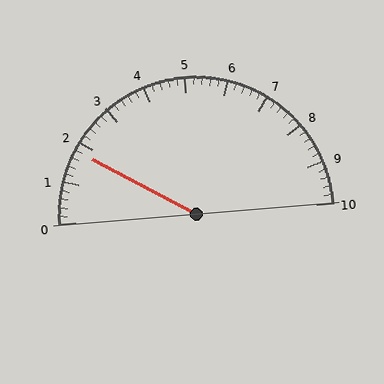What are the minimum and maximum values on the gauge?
The gauge ranges from 0 to 10.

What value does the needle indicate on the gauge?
The needle indicates approximately 1.8.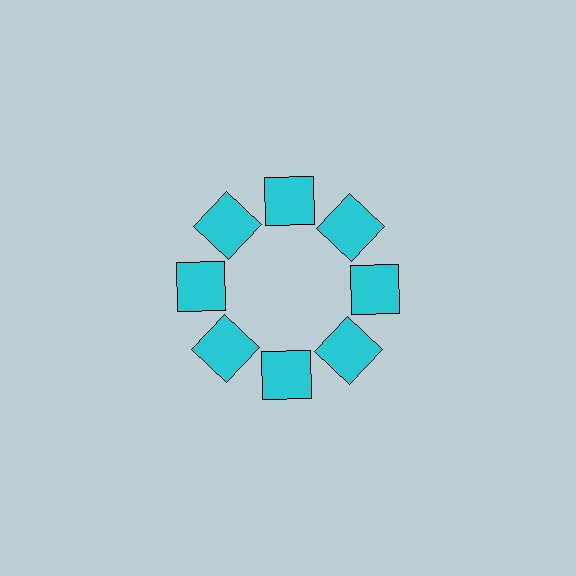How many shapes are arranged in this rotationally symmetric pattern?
There are 8 shapes, arranged in 8 groups of 1.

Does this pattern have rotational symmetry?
Yes, this pattern has 8-fold rotational symmetry. It looks the same after rotating 45 degrees around the center.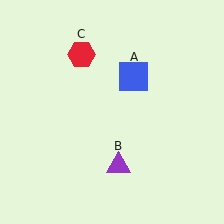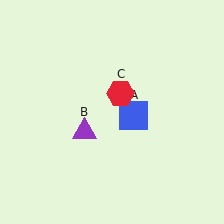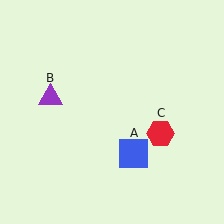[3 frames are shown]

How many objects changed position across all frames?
3 objects changed position: blue square (object A), purple triangle (object B), red hexagon (object C).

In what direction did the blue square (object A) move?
The blue square (object A) moved down.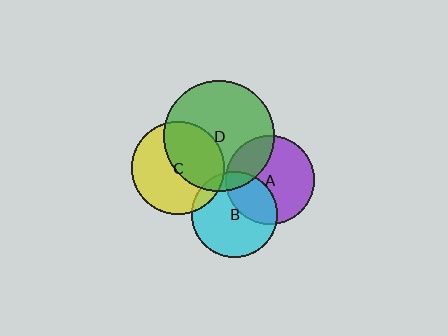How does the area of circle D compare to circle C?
Approximately 1.4 times.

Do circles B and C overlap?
Yes.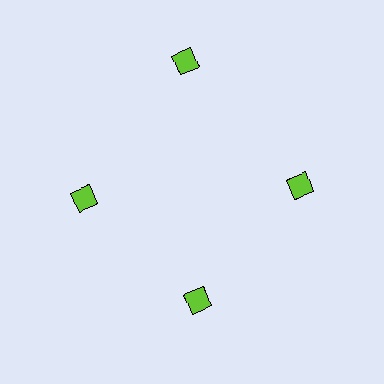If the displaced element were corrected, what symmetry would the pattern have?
It would have 4-fold rotational symmetry — the pattern would map onto itself every 90 degrees.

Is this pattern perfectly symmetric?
No. The 4 lime diamonds are arranged in a ring, but one element near the 12 o'clock position is pushed outward from the center, breaking the 4-fold rotational symmetry.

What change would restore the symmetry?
The symmetry would be restored by moving it inward, back onto the ring so that all 4 diamonds sit at equal angles and equal distance from the center.